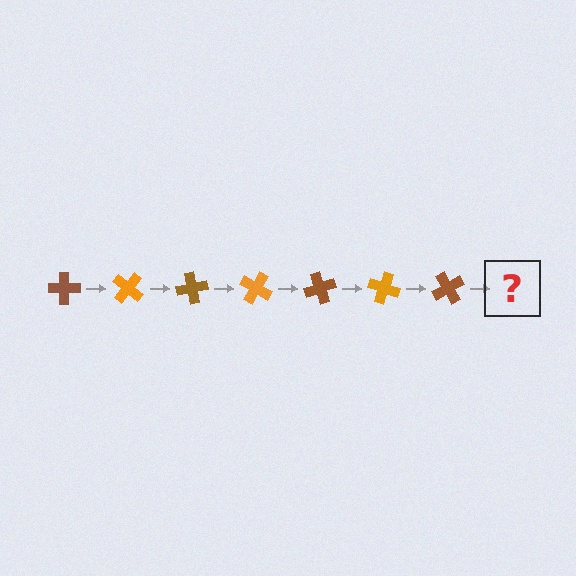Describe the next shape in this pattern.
It should be an orange cross, rotated 280 degrees from the start.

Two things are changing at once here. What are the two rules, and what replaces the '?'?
The two rules are that it rotates 40 degrees each step and the color cycles through brown and orange. The '?' should be an orange cross, rotated 280 degrees from the start.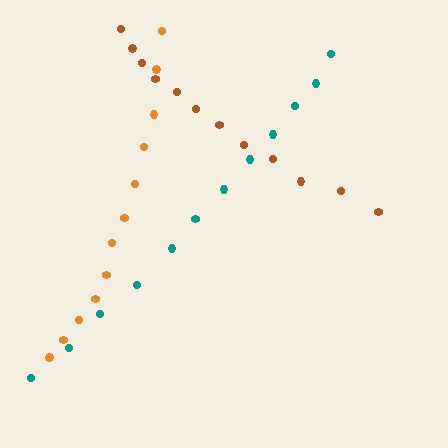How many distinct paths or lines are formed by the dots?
There are 3 distinct paths.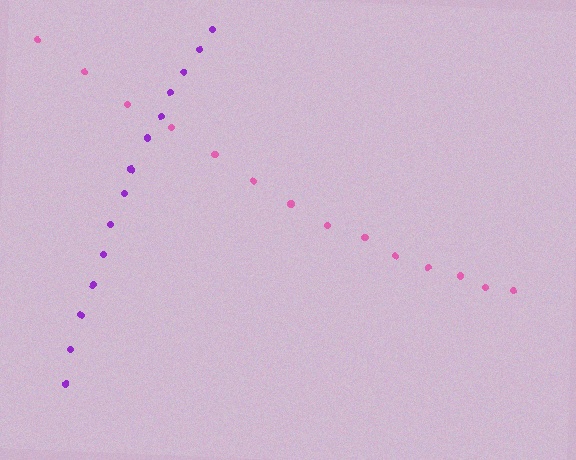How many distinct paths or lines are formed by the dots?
There are 2 distinct paths.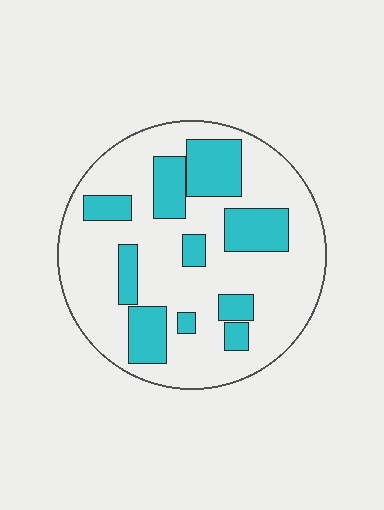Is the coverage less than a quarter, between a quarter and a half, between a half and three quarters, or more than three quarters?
Between a quarter and a half.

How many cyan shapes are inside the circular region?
10.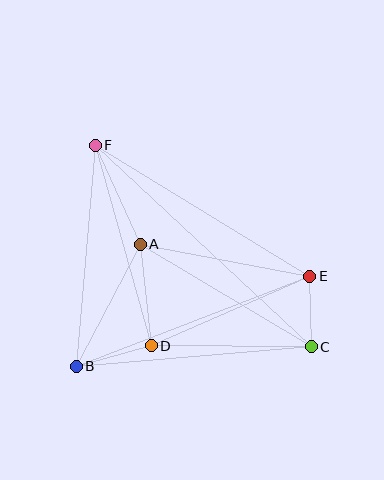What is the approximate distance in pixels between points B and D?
The distance between B and D is approximately 78 pixels.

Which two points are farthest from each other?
Points C and F are farthest from each other.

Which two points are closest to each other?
Points C and E are closest to each other.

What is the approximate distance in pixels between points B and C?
The distance between B and C is approximately 236 pixels.